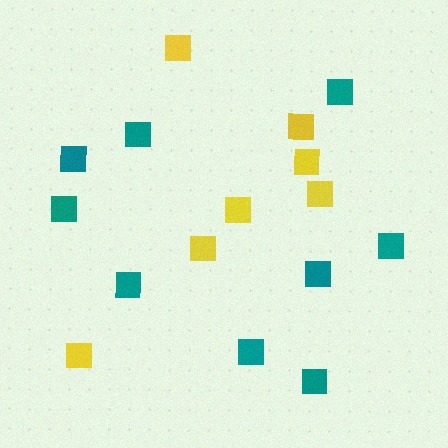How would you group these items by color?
There are 2 groups: one group of teal squares (9) and one group of yellow squares (7).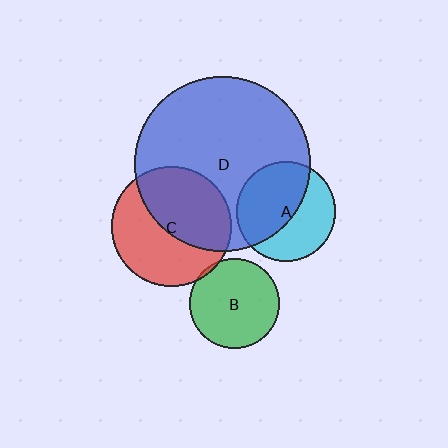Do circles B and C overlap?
Yes.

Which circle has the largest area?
Circle D (blue).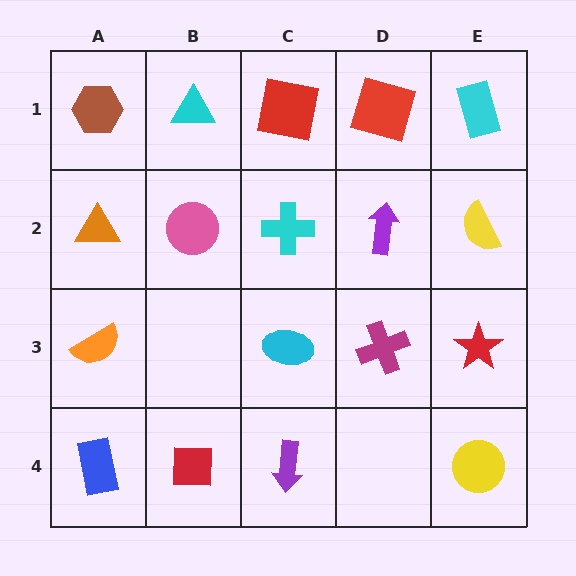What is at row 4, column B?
A red square.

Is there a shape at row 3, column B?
No, that cell is empty.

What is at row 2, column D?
A purple arrow.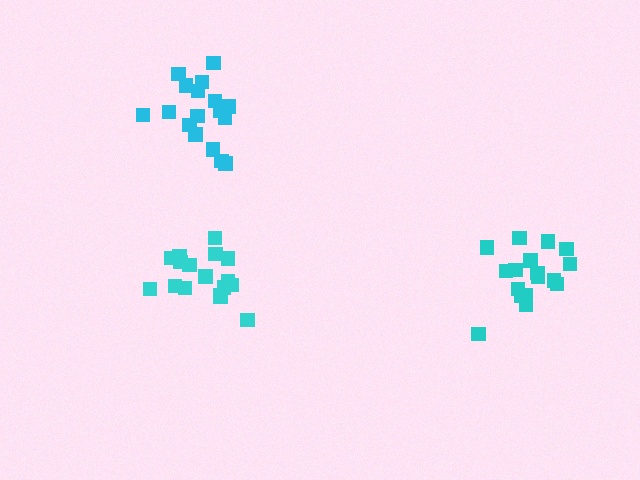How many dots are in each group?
Group 1: 17 dots, Group 2: 17 dots, Group 3: 17 dots (51 total).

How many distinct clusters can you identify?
There are 3 distinct clusters.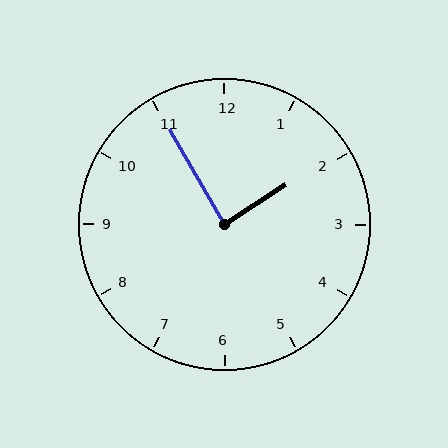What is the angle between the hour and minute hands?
Approximately 88 degrees.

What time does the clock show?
1:55.